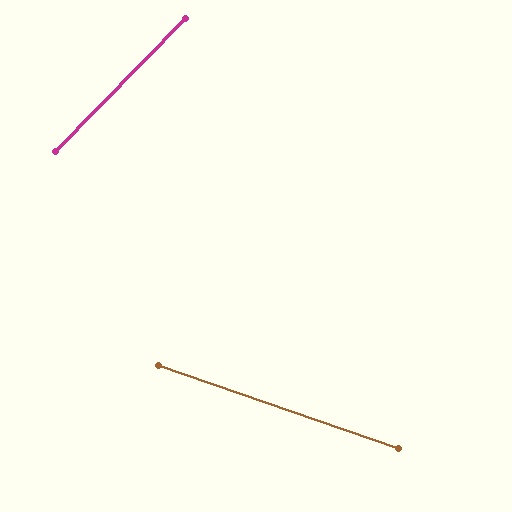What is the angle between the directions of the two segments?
Approximately 65 degrees.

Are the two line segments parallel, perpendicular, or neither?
Neither parallel nor perpendicular — they differ by about 65°.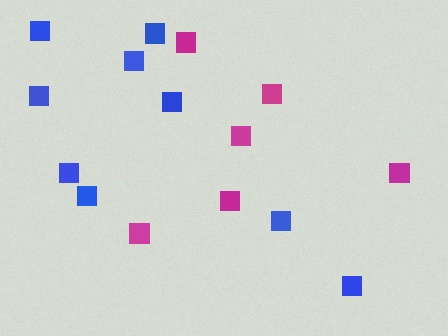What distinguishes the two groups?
There are 2 groups: one group of magenta squares (6) and one group of blue squares (9).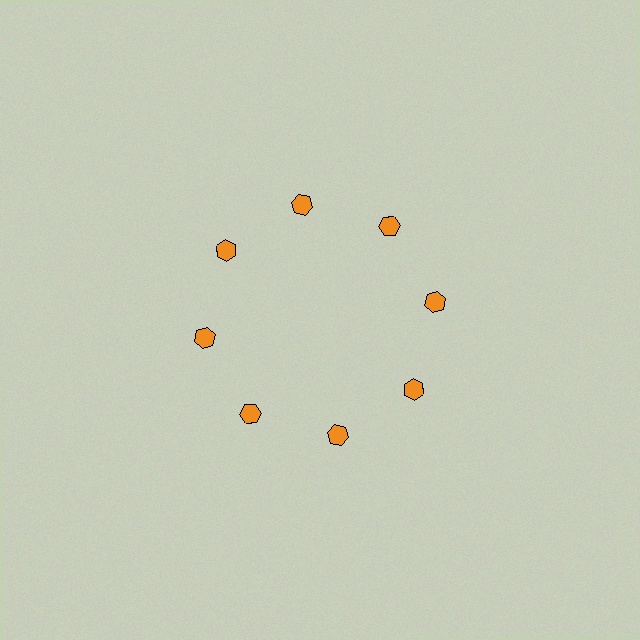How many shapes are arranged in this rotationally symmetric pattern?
There are 8 shapes, arranged in 8 groups of 1.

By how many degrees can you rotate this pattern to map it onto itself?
The pattern maps onto itself every 45 degrees of rotation.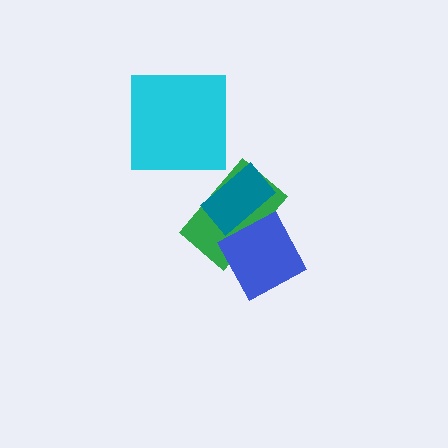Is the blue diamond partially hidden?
No, no other shape covers it.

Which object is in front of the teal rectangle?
The blue diamond is in front of the teal rectangle.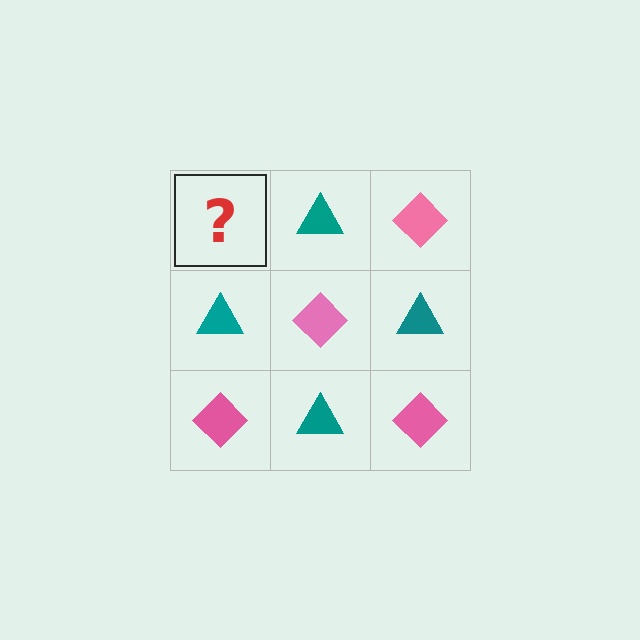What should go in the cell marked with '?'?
The missing cell should contain a pink diamond.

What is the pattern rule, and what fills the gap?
The rule is that it alternates pink diamond and teal triangle in a checkerboard pattern. The gap should be filled with a pink diamond.